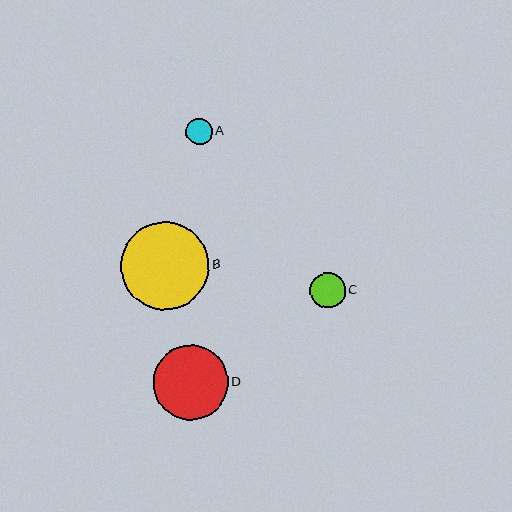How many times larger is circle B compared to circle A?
Circle B is approximately 3.3 times the size of circle A.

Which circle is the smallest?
Circle A is the smallest with a size of approximately 27 pixels.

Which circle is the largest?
Circle B is the largest with a size of approximately 88 pixels.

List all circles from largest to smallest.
From largest to smallest: B, D, C, A.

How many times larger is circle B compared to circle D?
Circle B is approximately 1.2 times the size of circle D.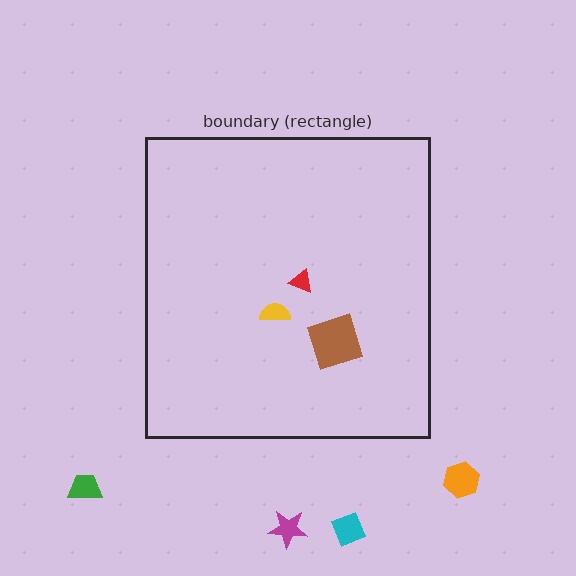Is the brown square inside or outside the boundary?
Inside.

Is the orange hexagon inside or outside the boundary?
Outside.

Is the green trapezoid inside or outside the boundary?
Outside.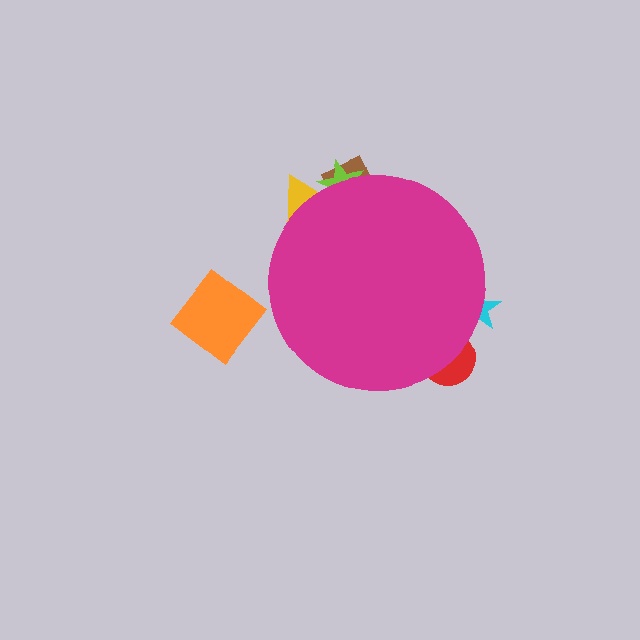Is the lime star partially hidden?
Yes, the lime star is partially hidden behind the magenta circle.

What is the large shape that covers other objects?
A magenta circle.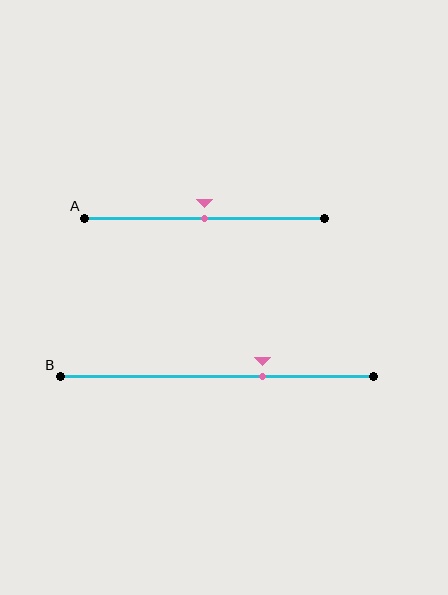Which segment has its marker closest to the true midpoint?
Segment A has its marker closest to the true midpoint.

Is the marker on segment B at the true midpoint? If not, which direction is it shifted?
No, the marker on segment B is shifted to the right by about 14% of the segment length.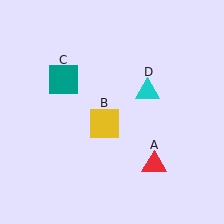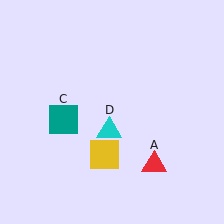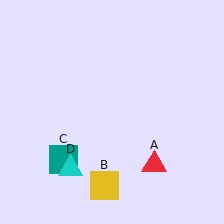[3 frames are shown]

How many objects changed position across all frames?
3 objects changed position: yellow square (object B), teal square (object C), cyan triangle (object D).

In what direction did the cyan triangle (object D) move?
The cyan triangle (object D) moved down and to the left.